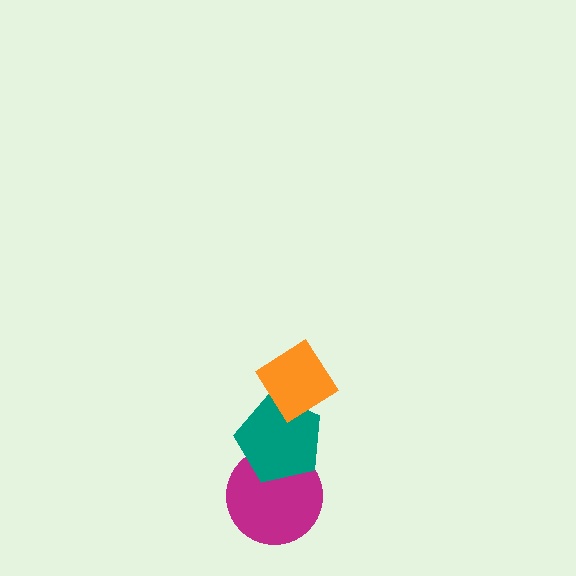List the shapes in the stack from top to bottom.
From top to bottom: the orange diamond, the teal pentagon, the magenta circle.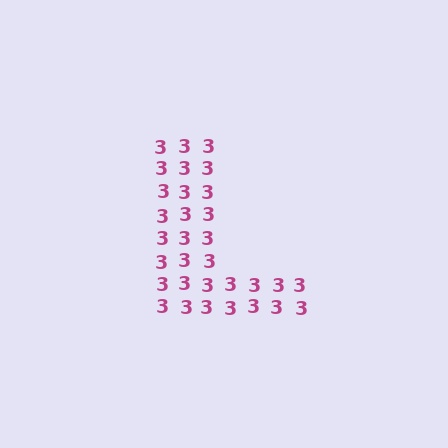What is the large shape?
The large shape is the letter L.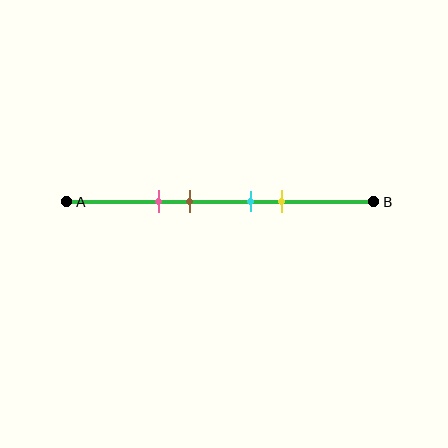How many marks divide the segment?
There are 4 marks dividing the segment.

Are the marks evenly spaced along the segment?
No, the marks are not evenly spaced.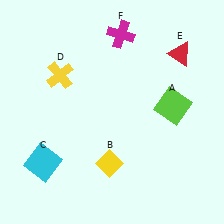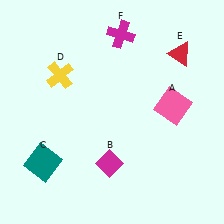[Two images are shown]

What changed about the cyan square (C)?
In Image 1, C is cyan. In Image 2, it changed to teal.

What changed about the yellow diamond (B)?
In Image 1, B is yellow. In Image 2, it changed to magenta.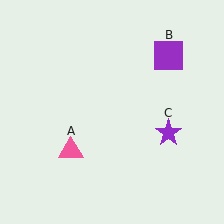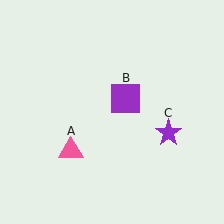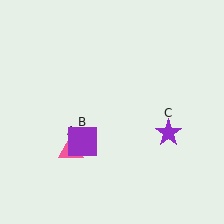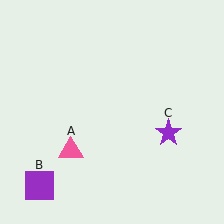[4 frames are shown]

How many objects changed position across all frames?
1 object changed position: purple square (object B).